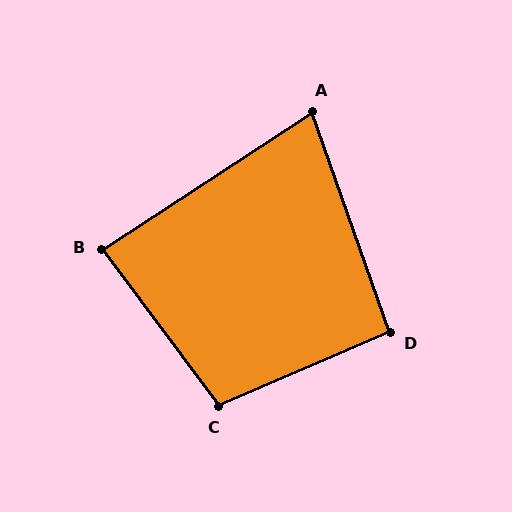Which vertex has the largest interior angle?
C, at approximately 104 degrees.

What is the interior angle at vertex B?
Approximately 86 degrees (approximately right).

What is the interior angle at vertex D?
Approximately 94 degrees (approximately right).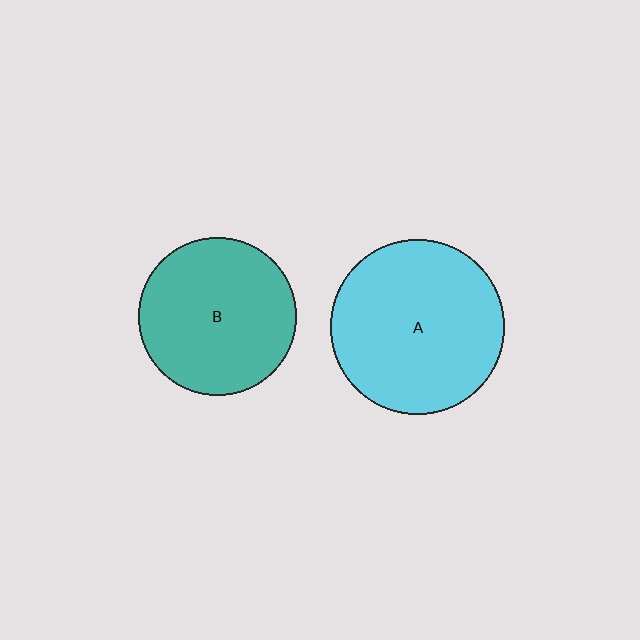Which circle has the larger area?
Circle A (cyan).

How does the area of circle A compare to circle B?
Approximately 1.2 times.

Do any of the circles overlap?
No, none of the circles overlap.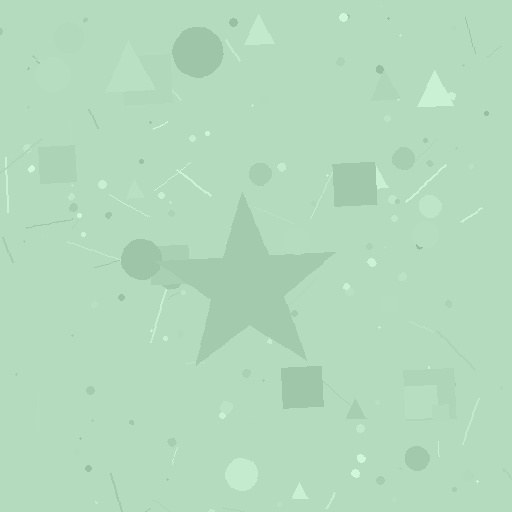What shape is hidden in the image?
A star is hidden in the image.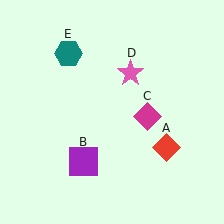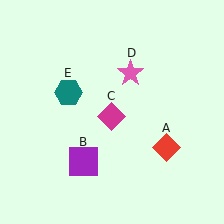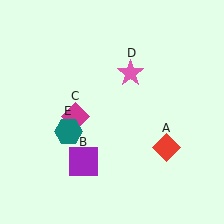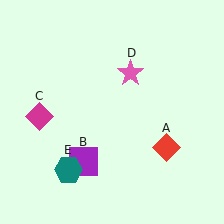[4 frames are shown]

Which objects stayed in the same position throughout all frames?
Red diamond (object A) and purple square (object B) and pink star (object D) remained stationary.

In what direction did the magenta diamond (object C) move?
The magenta diamond (object C) moved left.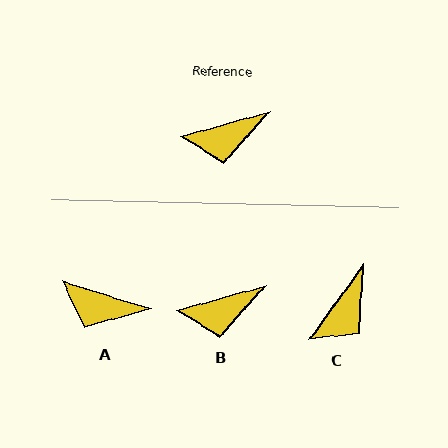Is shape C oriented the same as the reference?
No, it is off by about 38 degrees.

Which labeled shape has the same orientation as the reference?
B.